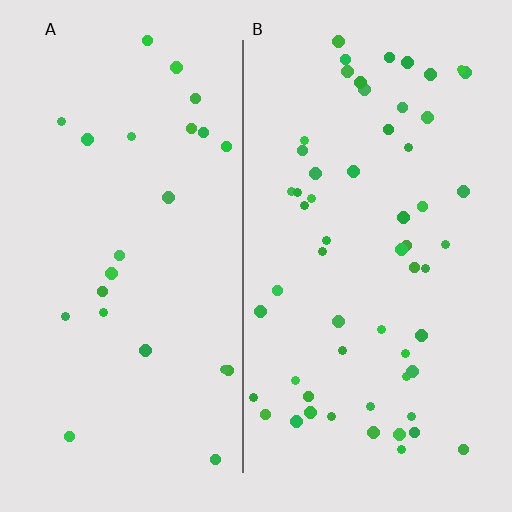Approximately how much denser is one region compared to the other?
Approximately 2.4× — region B over region A.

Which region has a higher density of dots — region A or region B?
B (the right).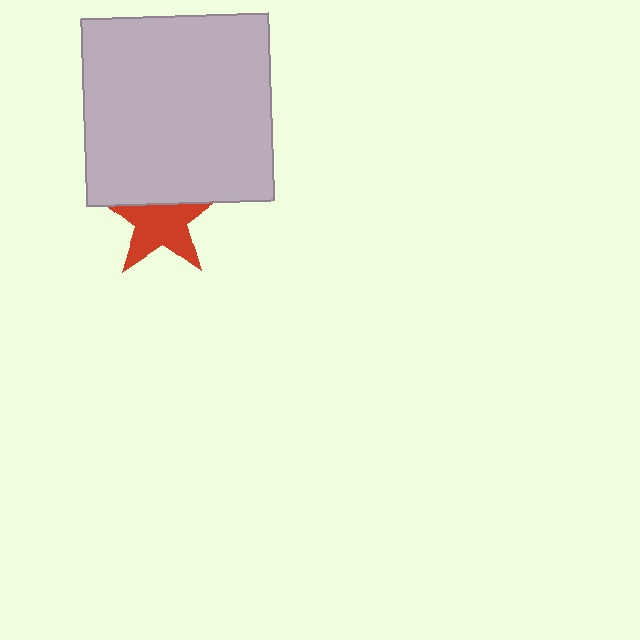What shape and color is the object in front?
The object in front is a light gray square.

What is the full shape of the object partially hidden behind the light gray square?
The partially hidden object is a red star.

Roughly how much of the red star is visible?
Most of it is visible (roughly 68%).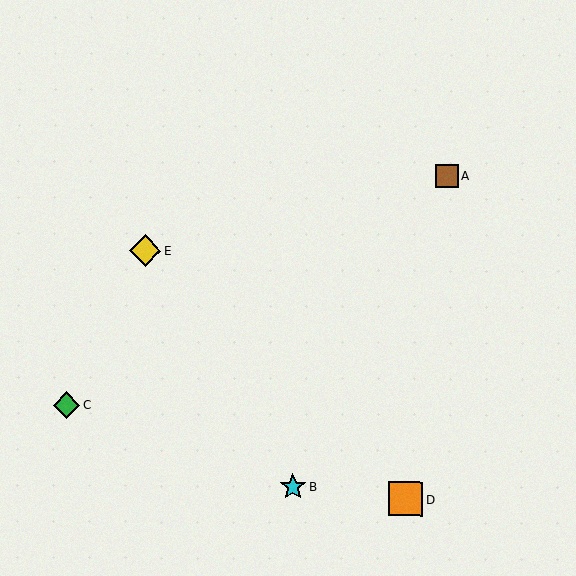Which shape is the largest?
The orange square (labeled D) is the largest.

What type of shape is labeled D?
Shape D is an orange square.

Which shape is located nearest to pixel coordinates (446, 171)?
The brown square (labeled A) at (447, 176) is nearest to that location.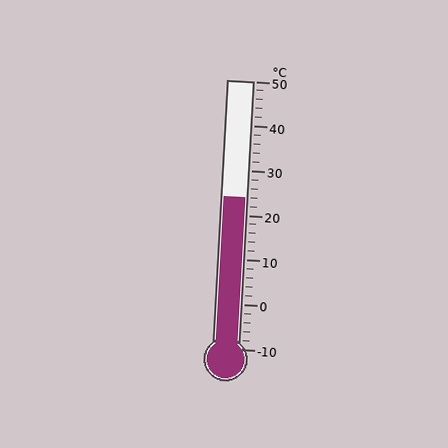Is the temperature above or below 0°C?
The temperature is above 0°C.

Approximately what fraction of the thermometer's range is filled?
The thermometer is filled to approximately 55% of its range.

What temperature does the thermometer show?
The thermometer shows approximately 24°C.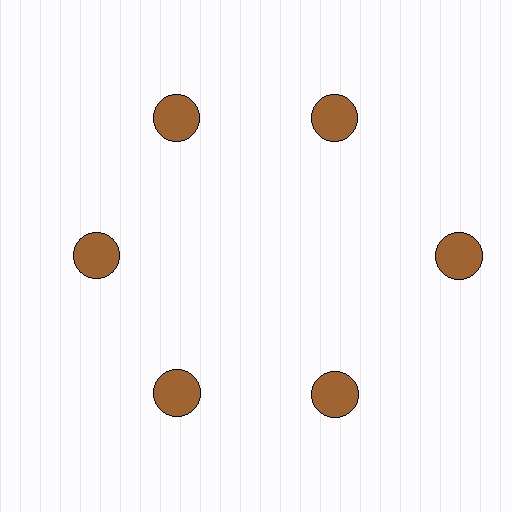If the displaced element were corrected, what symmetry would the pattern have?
It would have 6-fold rotational symmetry — the pattern would map onto itself every 60 degrees.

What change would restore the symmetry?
The symmetry would be restored by moving it inward, back onto the ring so that all 6 circles sit at equal angles and equal distance from the center.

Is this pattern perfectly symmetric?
No. The 6 brown circles are arranged in a ring, but one element near the 3 o'clock position is pushed outward from the center, breaking the 6-fold rotational symmetry.